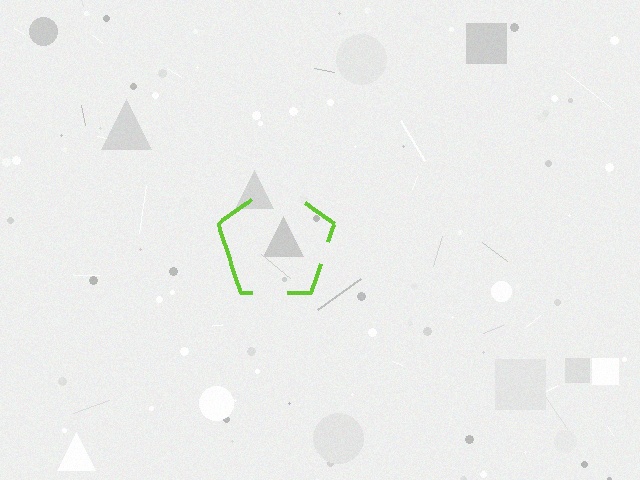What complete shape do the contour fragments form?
The contour fragments form a pentagon.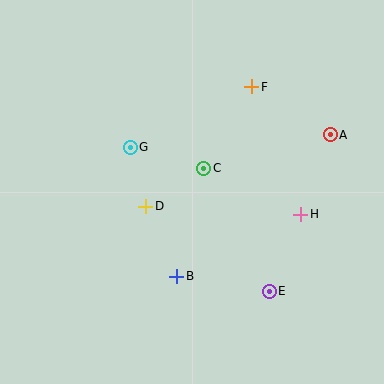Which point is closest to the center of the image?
Point C at (204, 168) is closest to the center.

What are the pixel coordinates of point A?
Point A is at (330, 135).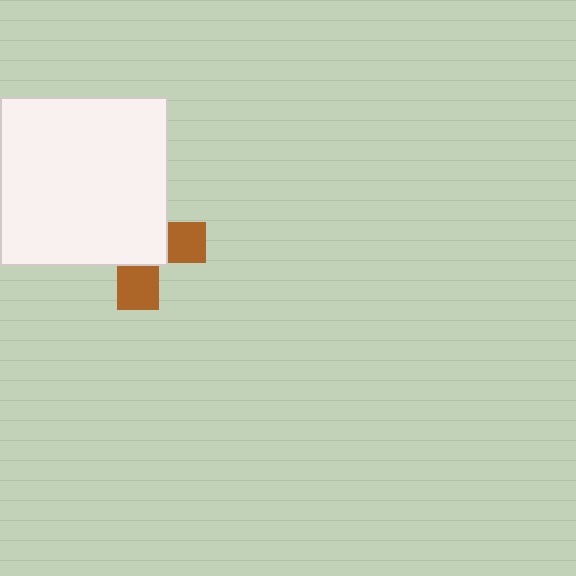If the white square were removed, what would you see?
You would see the complete brown cross.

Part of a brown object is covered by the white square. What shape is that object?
It is a cross.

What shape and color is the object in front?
The object in front is a white square.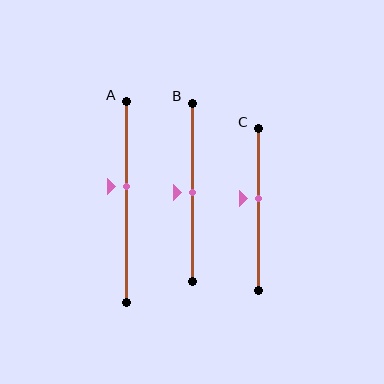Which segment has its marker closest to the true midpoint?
Segment B has its marker closest to the true midpoint.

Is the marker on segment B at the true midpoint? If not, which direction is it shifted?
Yes, the marker on segment B is at the true midpoint.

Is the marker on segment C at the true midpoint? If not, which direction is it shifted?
No, the marker on segment C is shifted upward by about 7% of the segment length.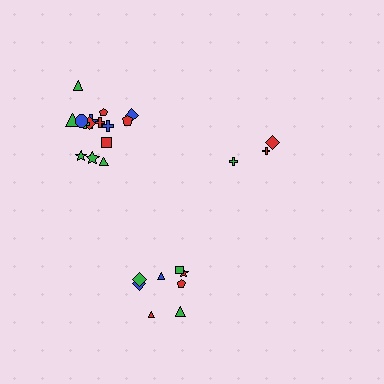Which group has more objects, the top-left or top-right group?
The top-left group.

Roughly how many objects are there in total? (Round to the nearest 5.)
Roughly 25 objects in total.